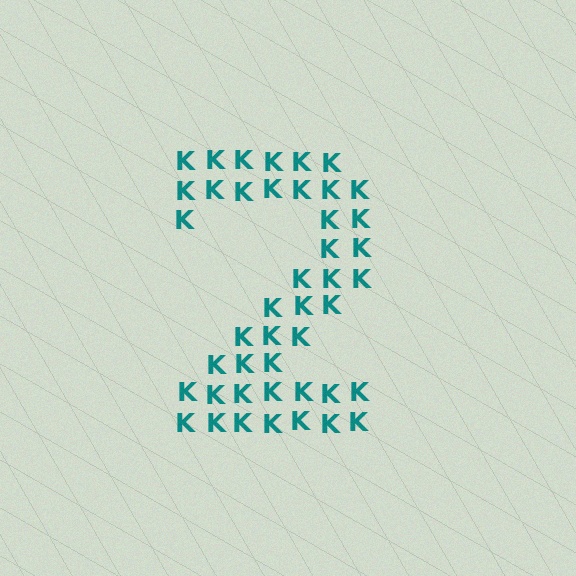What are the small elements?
The small elements are letter K's.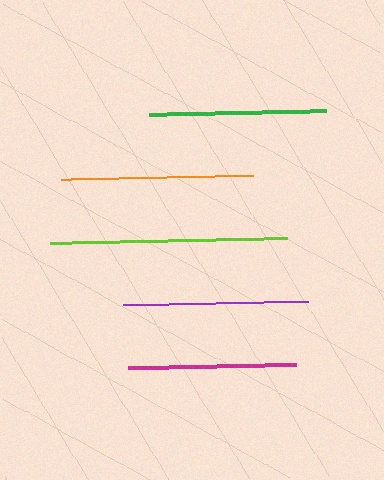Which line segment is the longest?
The lime line is the longest at approximately 237 pixels.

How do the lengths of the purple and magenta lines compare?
The purple and magenta lines are approximately the same length.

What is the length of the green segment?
The green segment is approximately 178 pixels long.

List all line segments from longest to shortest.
From longest to shortest: lime, orange, purple, green, magenta.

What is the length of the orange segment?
The orange segment is approximately 191 pixels long.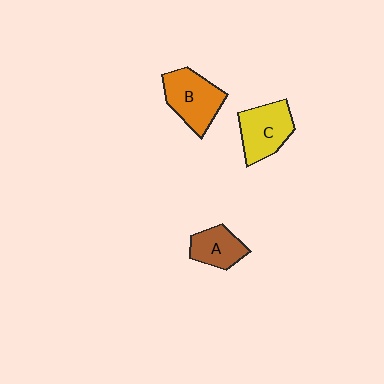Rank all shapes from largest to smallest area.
From largest to smallest: B (orange), C (yellow), A (brown).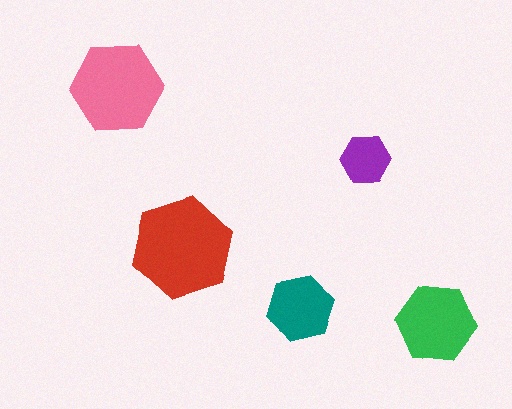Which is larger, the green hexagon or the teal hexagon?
The green one.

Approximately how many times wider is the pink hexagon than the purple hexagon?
About 2 times wider.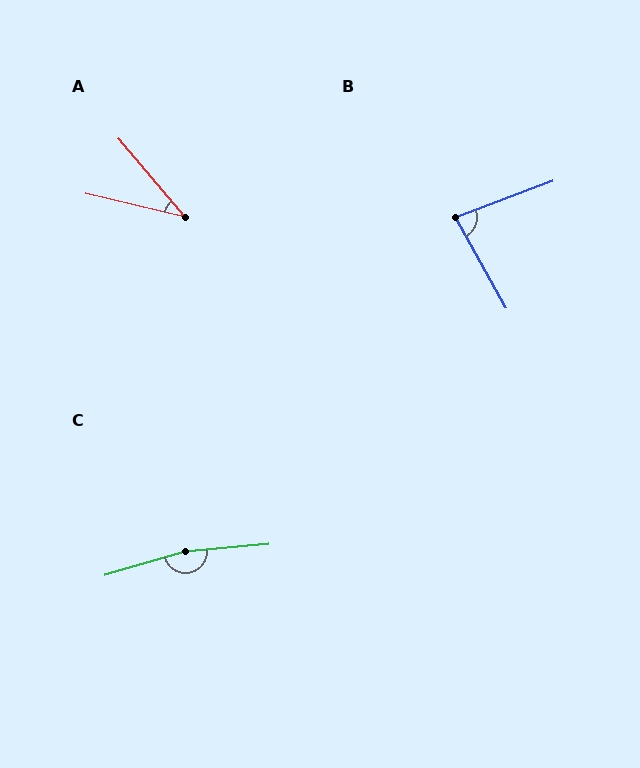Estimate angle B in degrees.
Approximately 82 degrees.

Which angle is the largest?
C, at approximately 169 degrees.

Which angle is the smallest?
A, at approximately 36 degrees.